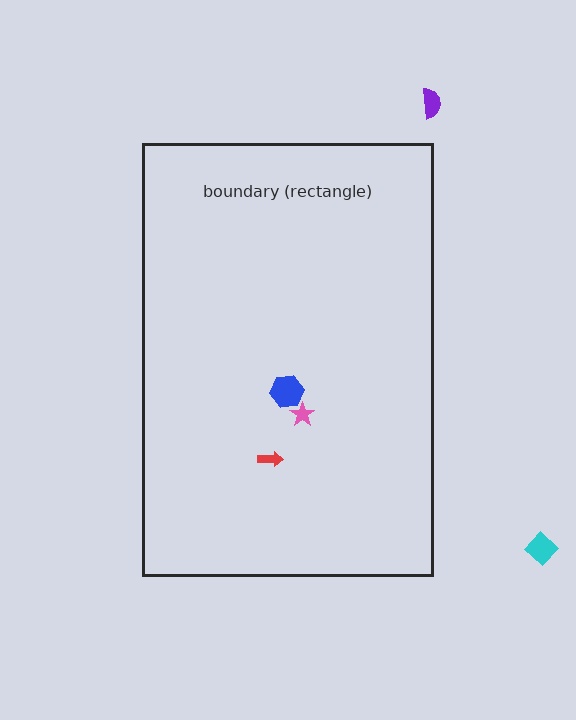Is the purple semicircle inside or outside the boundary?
Outside.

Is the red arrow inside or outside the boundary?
Inside.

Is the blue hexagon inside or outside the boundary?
Inside.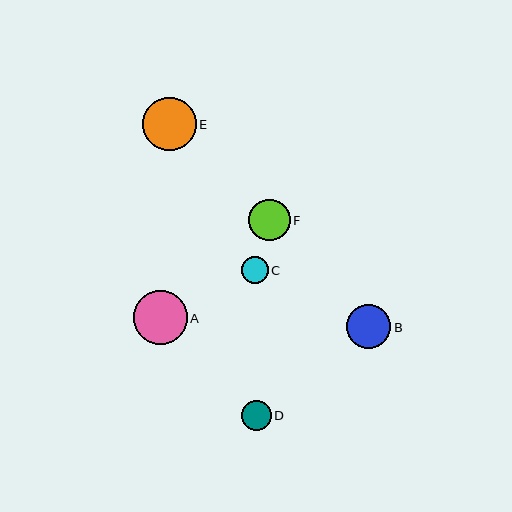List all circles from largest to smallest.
From largest to smallest: A, E, B, F, D, C.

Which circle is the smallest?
Circle C is the smallest with a size of approximately 26 pixels.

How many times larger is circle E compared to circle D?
Circle E is approximately 1.8 times the size of circle D.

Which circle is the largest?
Circle A is the largest with a size of approximately 54 pixels.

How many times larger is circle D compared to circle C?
Circle D is approximately 1.2 times the size of circle C.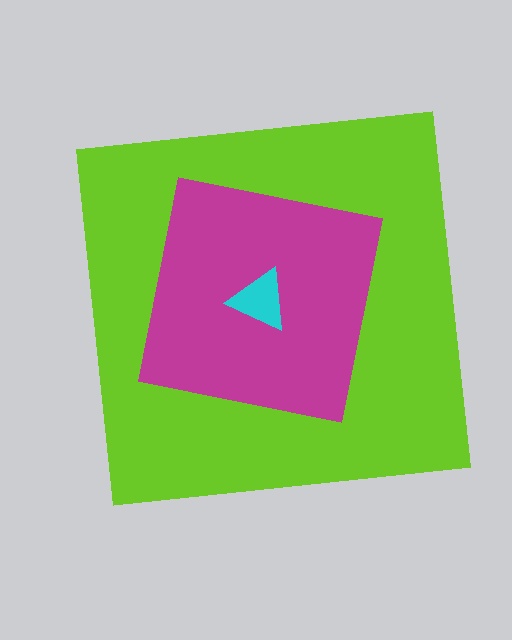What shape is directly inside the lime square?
The magenta square.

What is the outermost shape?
The lime square.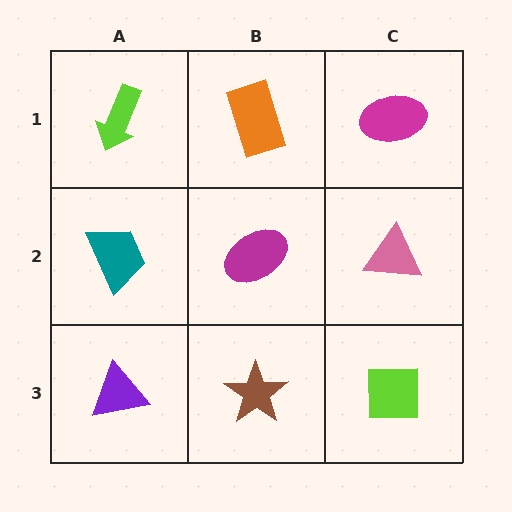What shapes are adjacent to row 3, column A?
A teal trapezoid (row 2, column A), a brown star (row 3, column B).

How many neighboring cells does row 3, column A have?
2.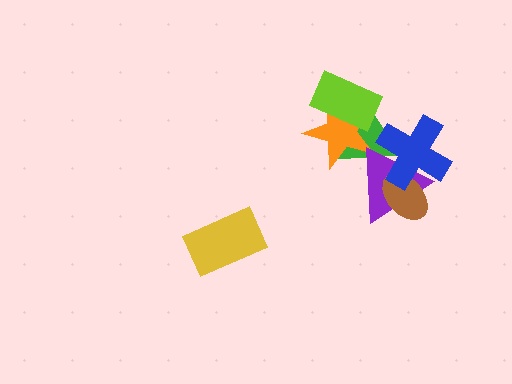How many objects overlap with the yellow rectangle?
0 objects overlap with the yellow rectangle.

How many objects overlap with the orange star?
3 objects overlap with the orange star.